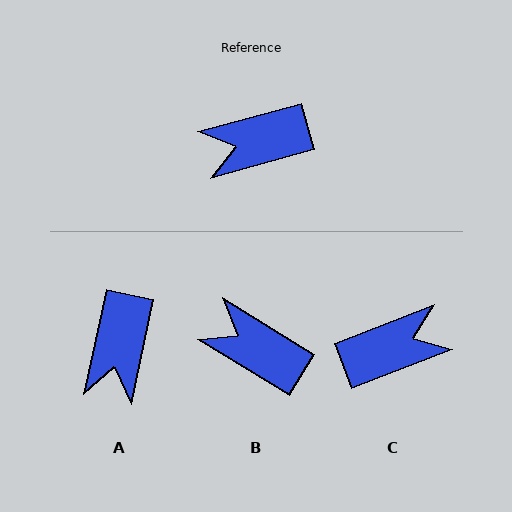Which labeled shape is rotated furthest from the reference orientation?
C, about 174 degrees away.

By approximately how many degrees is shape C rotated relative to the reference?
Approximately 174 degrees clockwise.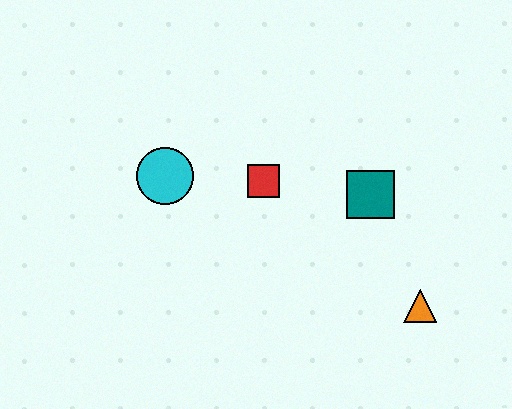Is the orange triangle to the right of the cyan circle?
Yes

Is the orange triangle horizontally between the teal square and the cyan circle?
No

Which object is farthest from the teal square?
The cyan circle is farthest from the teal square.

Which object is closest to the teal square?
The red square is closest to the teal square.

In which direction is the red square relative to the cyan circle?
The red square is to the right of the cyan circle.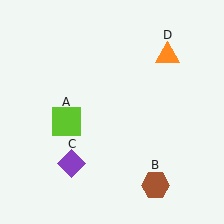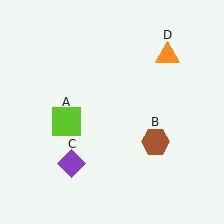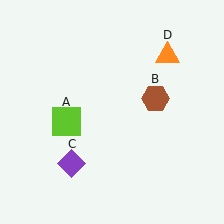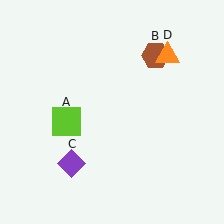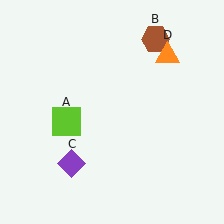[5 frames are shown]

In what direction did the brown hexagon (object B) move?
The brown hexagon (object B) moved up.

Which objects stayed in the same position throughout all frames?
Lime square (object A) and purple diamond (object C) and orange triangle (object D) remained stationary.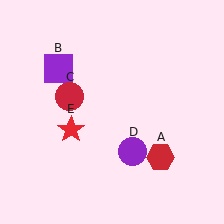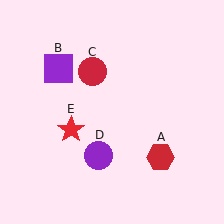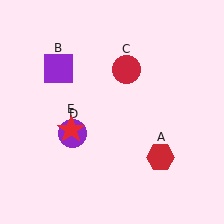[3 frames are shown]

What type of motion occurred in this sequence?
The red circle (object C), purple circle (object D) rotated clockwise around the center of the scene.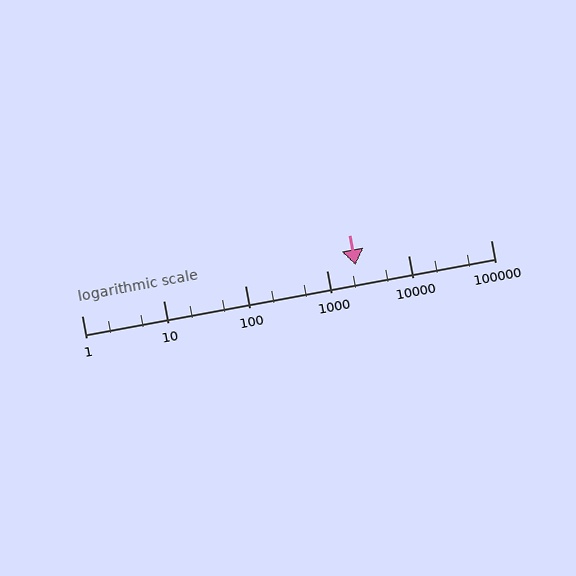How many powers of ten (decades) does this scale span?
The scale spans 5 decades, from 1 to 100000.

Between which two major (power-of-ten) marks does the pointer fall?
The pointer is between 1000 and 10000.